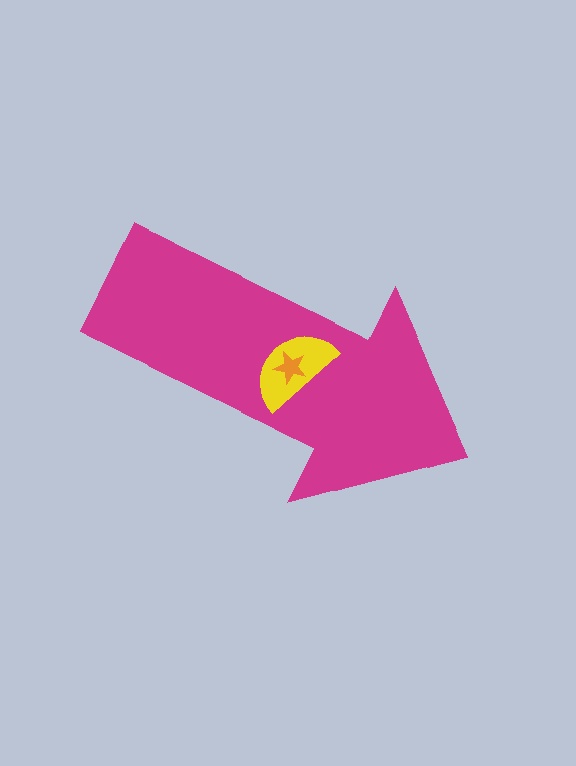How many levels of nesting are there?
3.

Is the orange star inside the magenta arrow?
Yes.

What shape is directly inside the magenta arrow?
The yellow semicircle.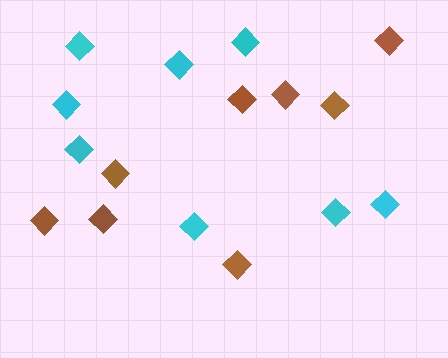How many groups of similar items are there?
There are 2 groups: one group of cyan diamonds (8) and one group of brown diamonds (8).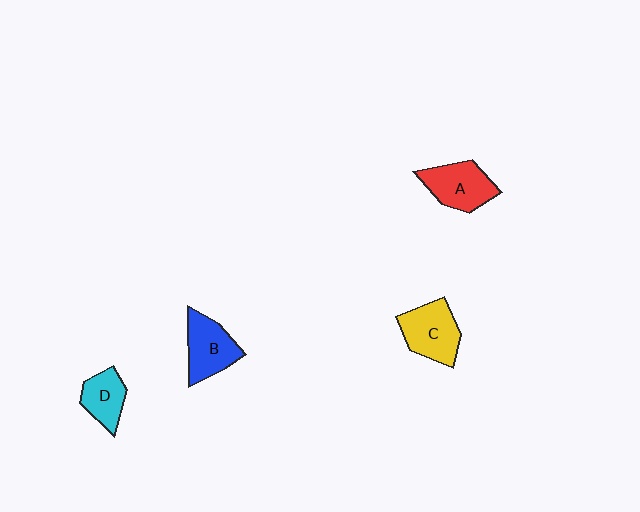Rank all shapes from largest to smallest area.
From largest to smallest: C (yellow), A (red), B (blue), D (cyan).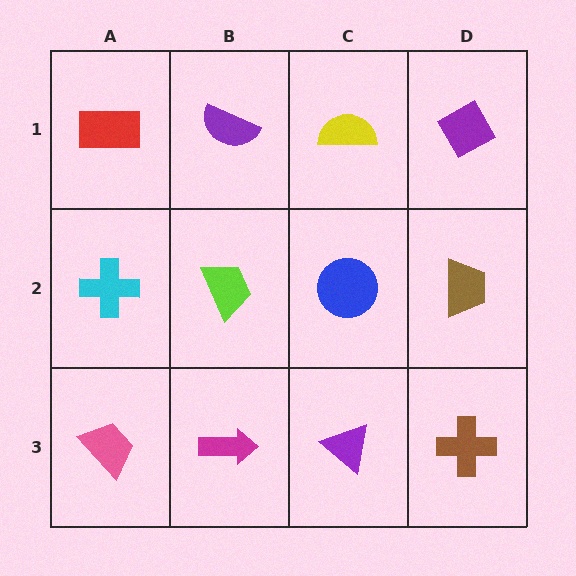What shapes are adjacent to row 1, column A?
A cyan cross (row 2, column A), a purple semicircle (row 1, column B).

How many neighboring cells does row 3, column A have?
2.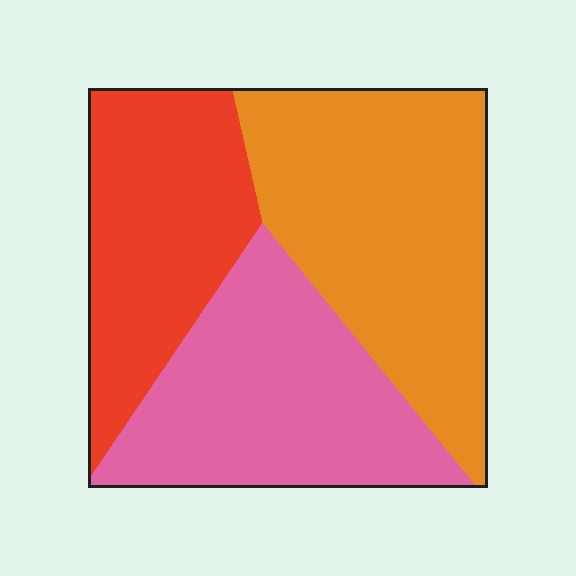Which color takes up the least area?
Red, at roughly 25%.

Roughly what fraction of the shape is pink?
Pink takes up between a sixth and a third of the shape.